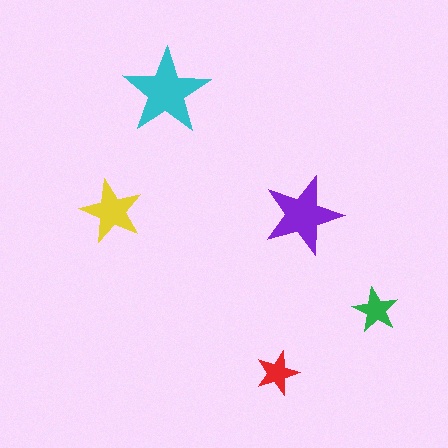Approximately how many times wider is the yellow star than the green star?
About 1.5 times wider.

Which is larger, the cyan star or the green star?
The cyan one.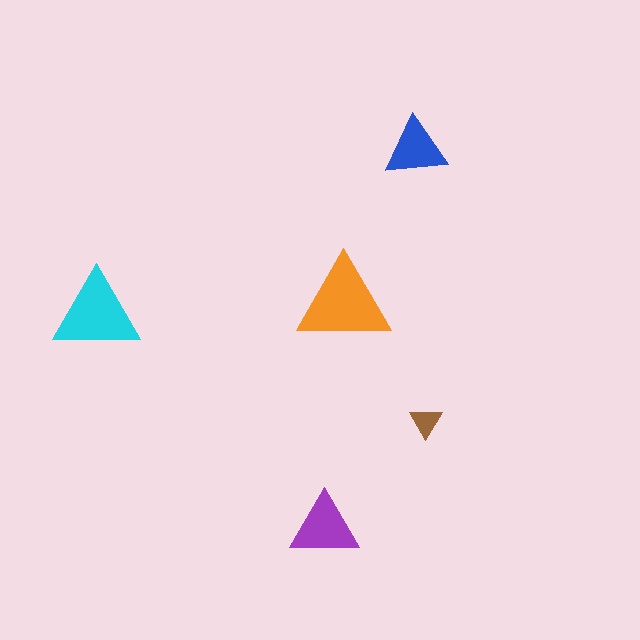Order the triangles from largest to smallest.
the orange one, the cyan one, the purple one, the blue one, the brown one.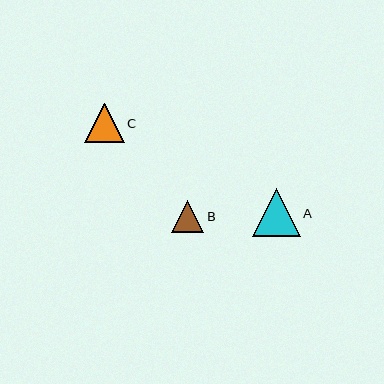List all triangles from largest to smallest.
From largest to smallest: A, C, B.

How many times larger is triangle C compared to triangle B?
Triangle C is approximately 1.2 times the size of triangle B.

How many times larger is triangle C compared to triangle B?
Triangle C is approximately 1.2 times the size of triangle B.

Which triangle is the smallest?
Triangle B is the smallest with a size of approximately 32 pixels.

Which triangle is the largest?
Triangle A is the largest with a size of approximately 48 pixels.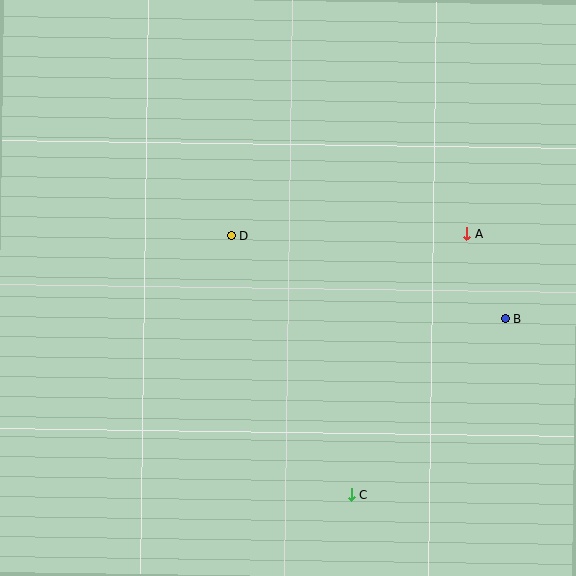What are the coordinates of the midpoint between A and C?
The midpoint between A and C is at (409, 364).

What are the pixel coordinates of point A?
Point A is at (467, 234).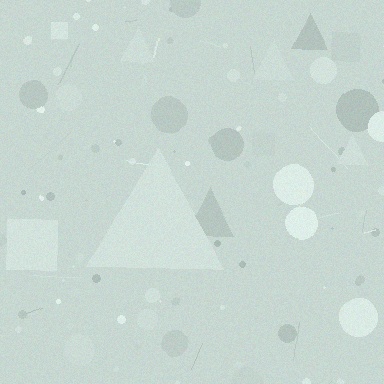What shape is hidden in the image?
A triangle is hidden in the image.